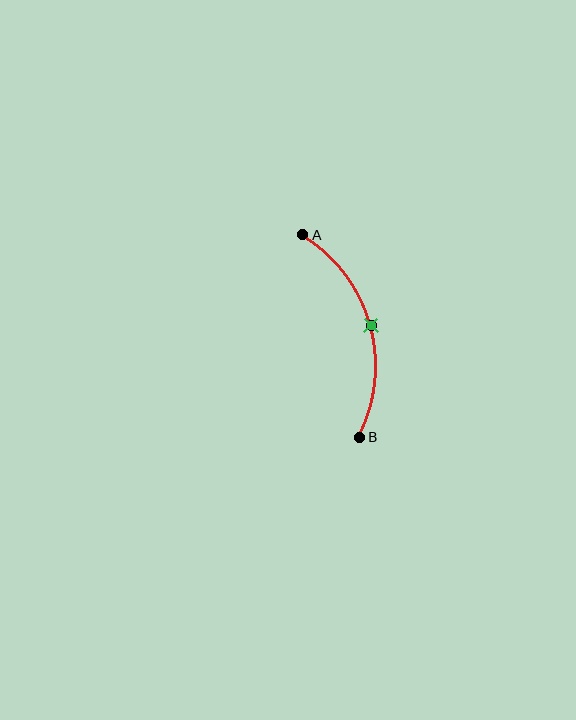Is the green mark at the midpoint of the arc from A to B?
Yes. The green mark lies on the arc at equal arc-length from both A and B — it is the arc midpoint.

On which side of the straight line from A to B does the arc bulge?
The arc bulges to the right of the straight line connecting A and B.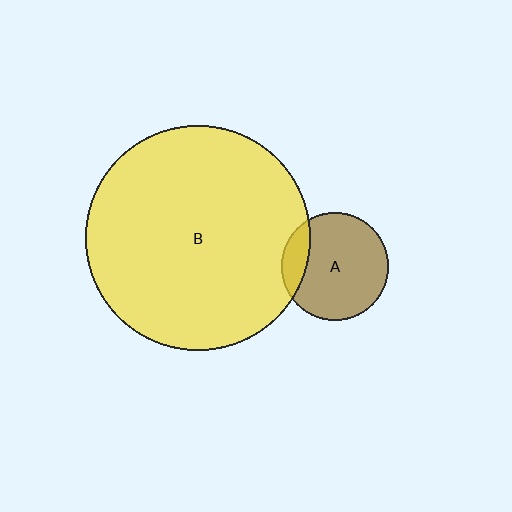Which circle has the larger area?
Circle B (yellow).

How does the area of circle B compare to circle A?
Approximately 4.4 times.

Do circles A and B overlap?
Yes.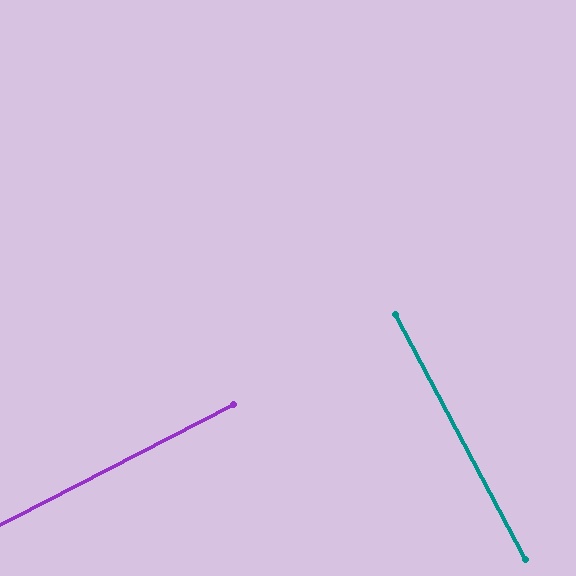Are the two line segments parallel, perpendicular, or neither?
Perpendicular — they meet at approximately 89°.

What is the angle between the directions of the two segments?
Approximately 89 degrees.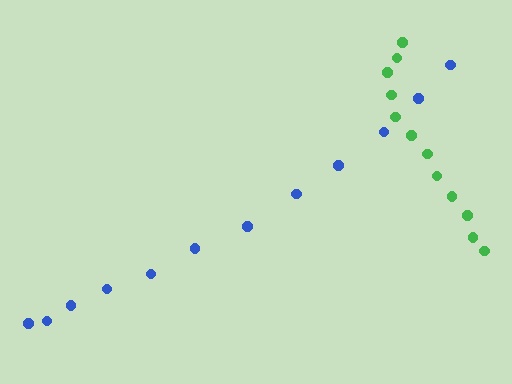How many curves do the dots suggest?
There are 2 distinct paths.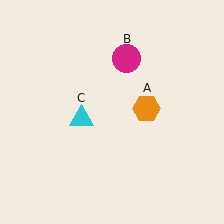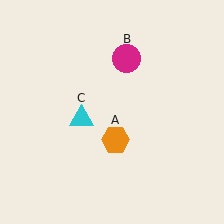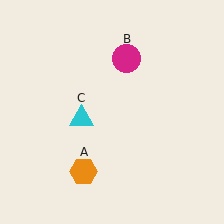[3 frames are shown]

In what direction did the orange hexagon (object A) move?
The orange hexagon (object A) moved down and to the left.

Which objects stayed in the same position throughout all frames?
Magenta circle (object B) and cyan triangle (object C) remained stationary.